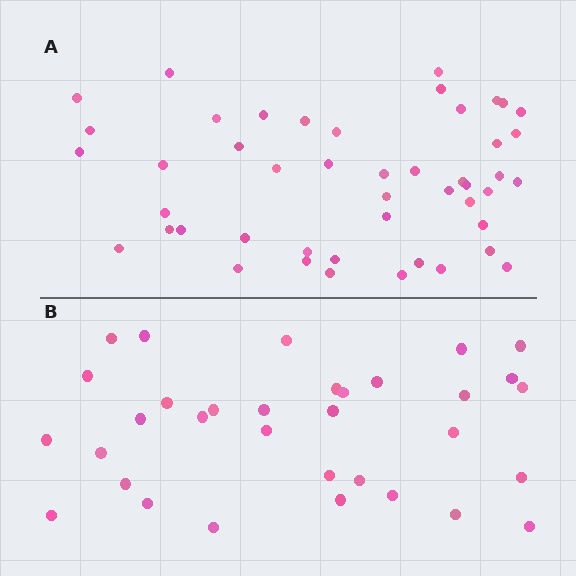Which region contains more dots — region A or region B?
Region A (the top region) has more dots.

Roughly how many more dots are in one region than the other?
Region A has approximately 15 more dots than region B.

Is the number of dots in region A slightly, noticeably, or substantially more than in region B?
Region A has noticeably more, but not dramatically so. The ratio is roughly 1.4 to 1.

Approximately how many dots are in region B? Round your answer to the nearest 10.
About 30 dots. (The exact count is 33, which rounds to 30.)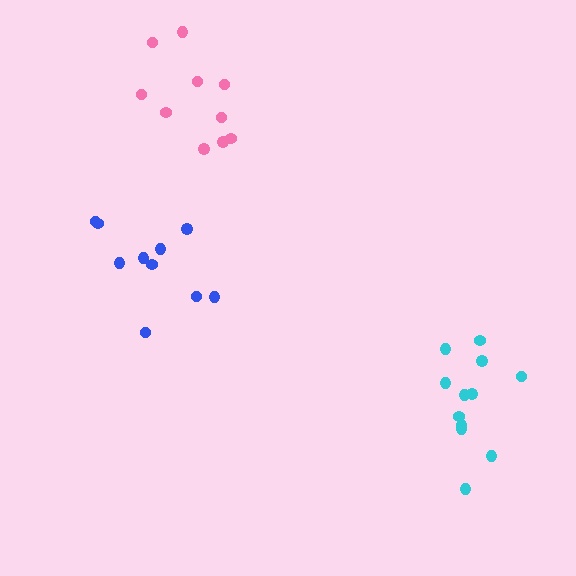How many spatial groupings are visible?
There are 3 spatial groupings.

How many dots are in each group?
Group 1: 10 dots, Group 2: 12 dots, Group 3: 10 dots (32 total).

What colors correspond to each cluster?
The clusters are colored: blue, cyan, pink.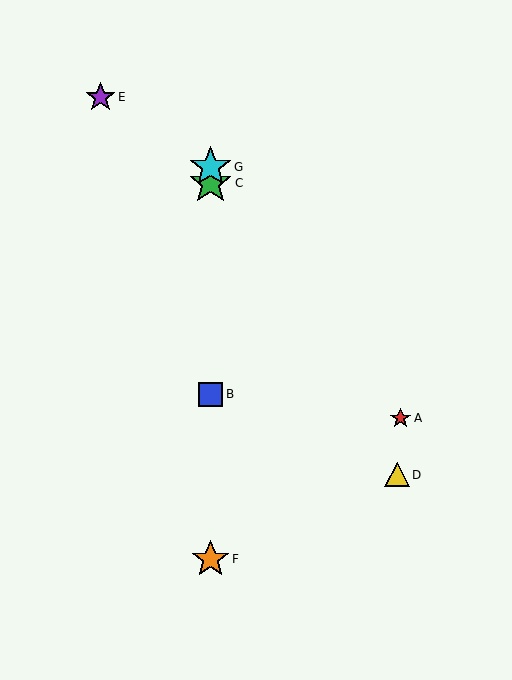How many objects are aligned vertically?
4 objects (B, C, F, G) are aligned vertically.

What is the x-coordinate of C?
Object C is at x≈211.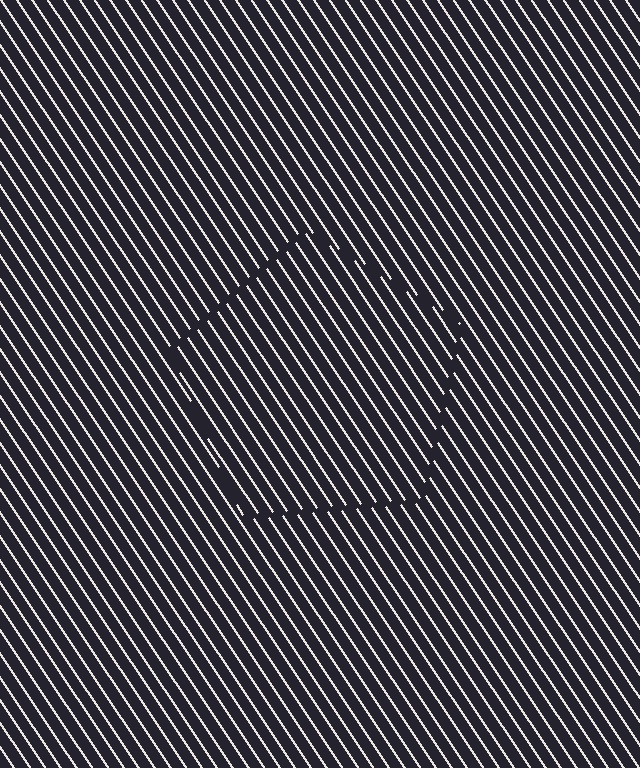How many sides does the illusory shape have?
5 sides — the line-ends trace a pentagon.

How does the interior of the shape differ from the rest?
The interior of the shape contains the same grating, shifted by half a period — the contour is defined by the phase discontinuity where line-ends from the inner and outer gratings abut.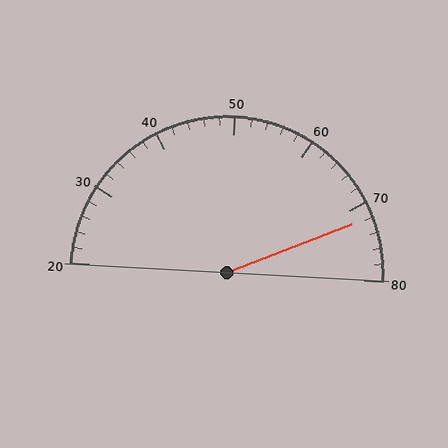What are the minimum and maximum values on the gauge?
The gauge ranges from 20 to 80.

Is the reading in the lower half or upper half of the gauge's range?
The reading is in the upper half of the range (20 to 80).